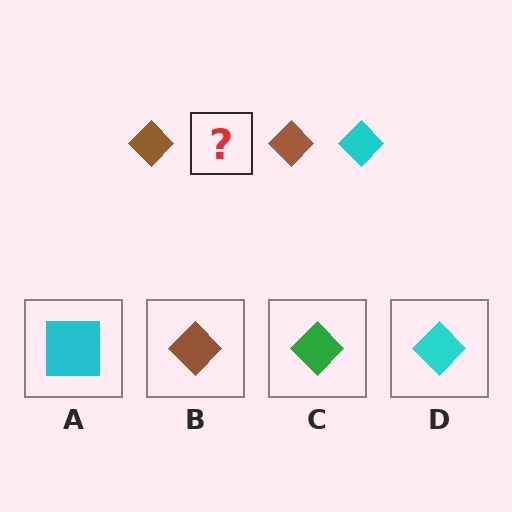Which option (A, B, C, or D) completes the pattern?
D.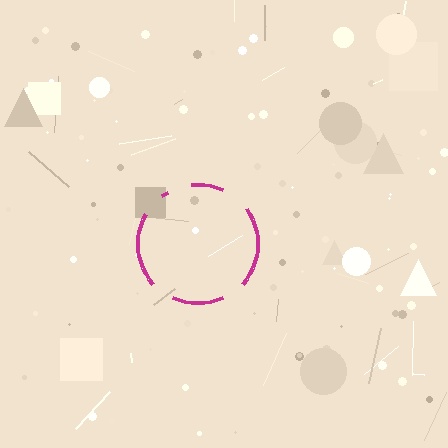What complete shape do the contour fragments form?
The contour fragments form a circle.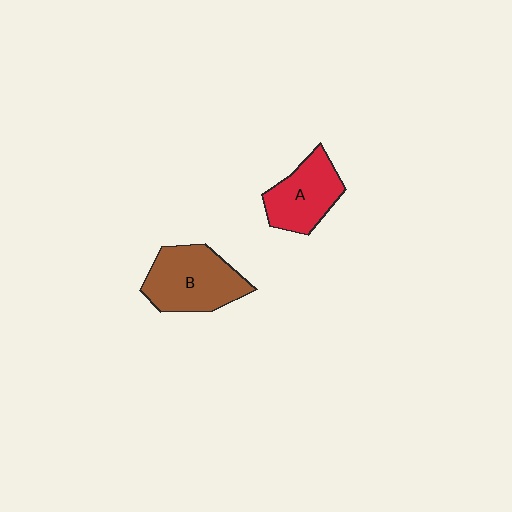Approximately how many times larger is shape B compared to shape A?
Approximately 1.3 times.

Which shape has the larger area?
Shape B (brown).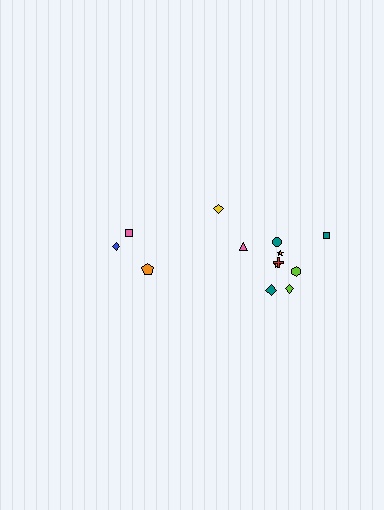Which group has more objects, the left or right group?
The right group.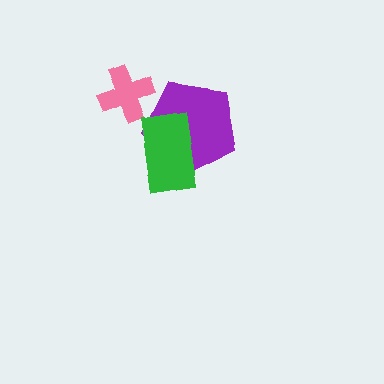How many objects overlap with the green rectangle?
1 object overlaps with the green rectangle.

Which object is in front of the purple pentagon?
The green rectangle is in front of the purple pentagon.